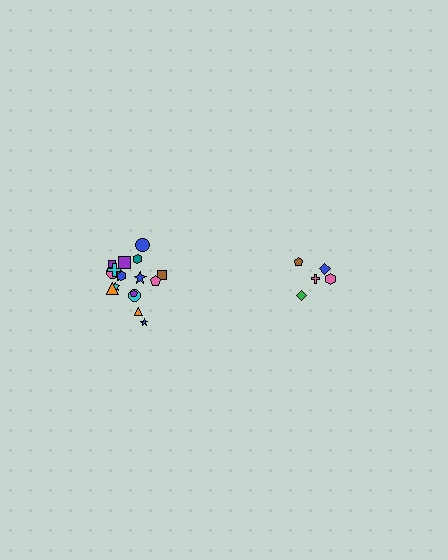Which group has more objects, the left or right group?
The left group.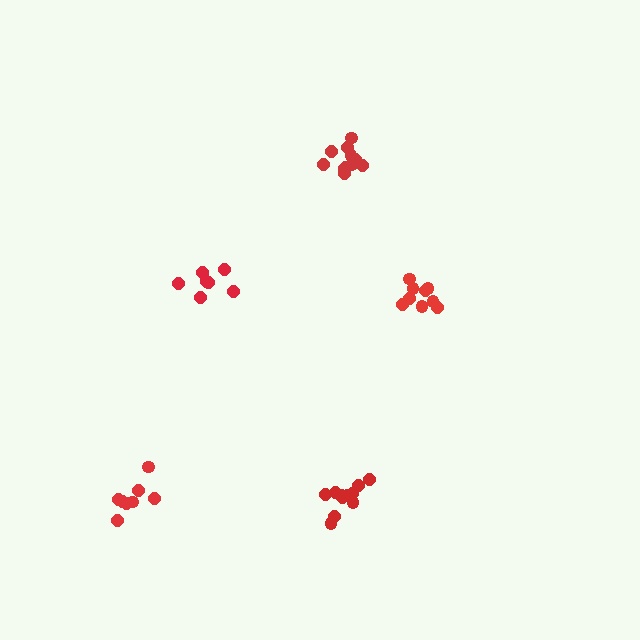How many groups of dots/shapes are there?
There are 5 groups.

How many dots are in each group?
Group 1: 11 dots, Group 2: 9 dots, Group 3: 8 dots, Group 4: 7 dots, Group 5: 11 dots (46 total).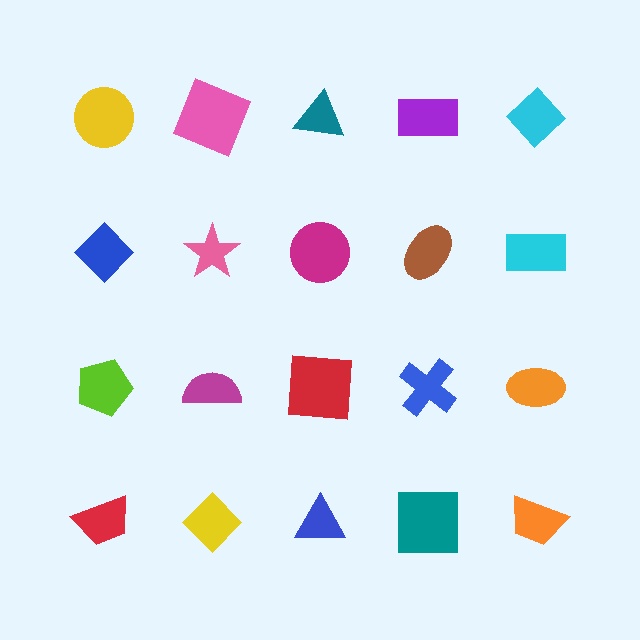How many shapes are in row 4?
5 shapes.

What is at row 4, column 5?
An orange trapezoid.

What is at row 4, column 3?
A blue triangle.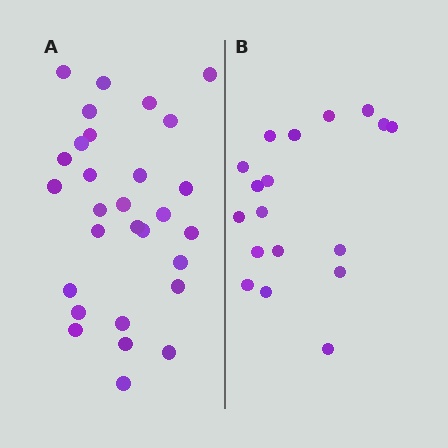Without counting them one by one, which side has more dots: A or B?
Region A (the left region) has more dots.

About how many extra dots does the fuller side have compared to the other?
Region A has roughly 12 or so more dots than region B.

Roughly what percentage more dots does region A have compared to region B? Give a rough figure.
About 60% more.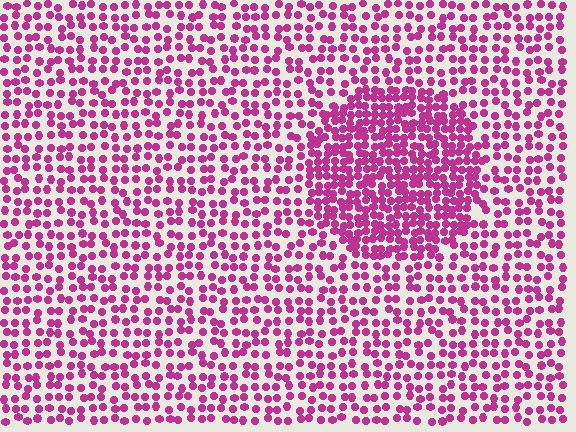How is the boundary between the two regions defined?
The boundary is defined by a change in element density (approximately 1.9x ratio). All elements are the same color, size, and shape.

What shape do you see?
I see a circle.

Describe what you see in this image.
The image contains small magenta elements arranged at two different densities. A circle-shaped region is visible where the elements are more densely packed than the surrounding area.